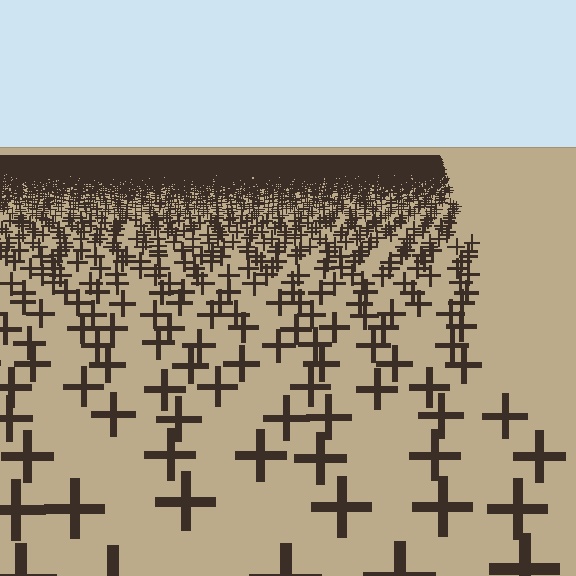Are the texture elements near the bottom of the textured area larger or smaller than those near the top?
Larger. Near the bottom, elements are closer to the viewer and appear at a bigger on-screen size.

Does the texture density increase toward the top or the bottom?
Density increases toward the top.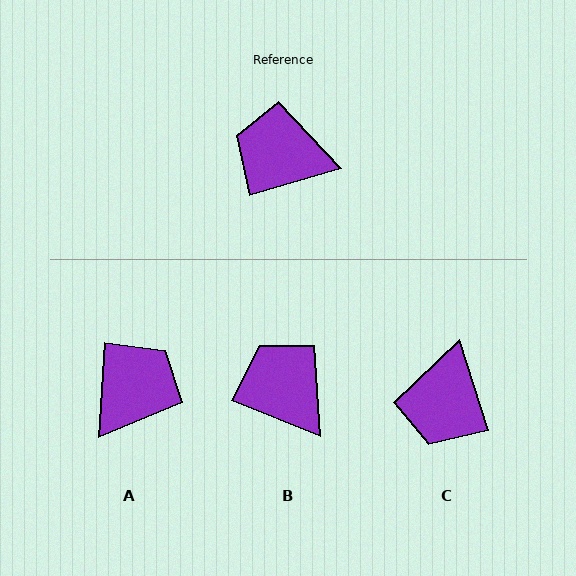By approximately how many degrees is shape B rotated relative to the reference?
Approximately 39 degrees clockwise.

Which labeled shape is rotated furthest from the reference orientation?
A, about 110 degrees away.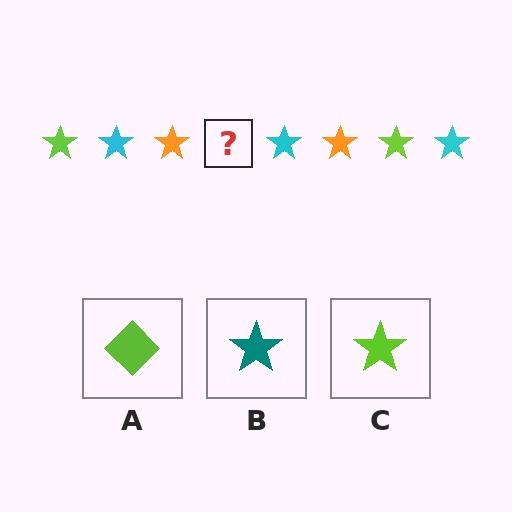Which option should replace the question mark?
Option C.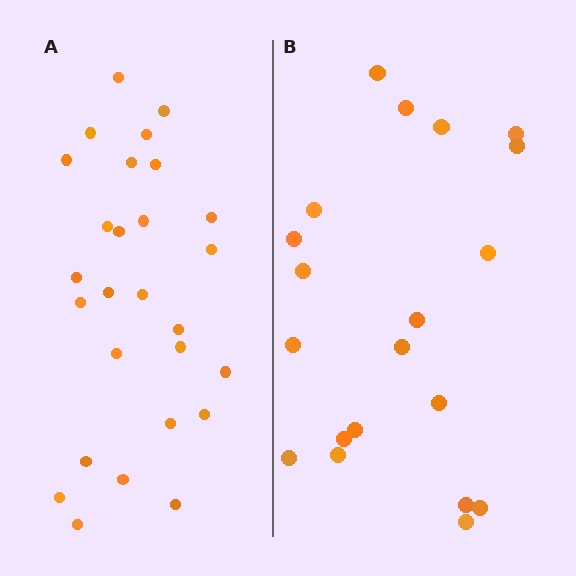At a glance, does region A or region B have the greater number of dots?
Region A (the left region) has more dots.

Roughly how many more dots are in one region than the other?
Region A has roughly 8 or so more dots than region B.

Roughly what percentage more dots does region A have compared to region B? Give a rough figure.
About 35% more.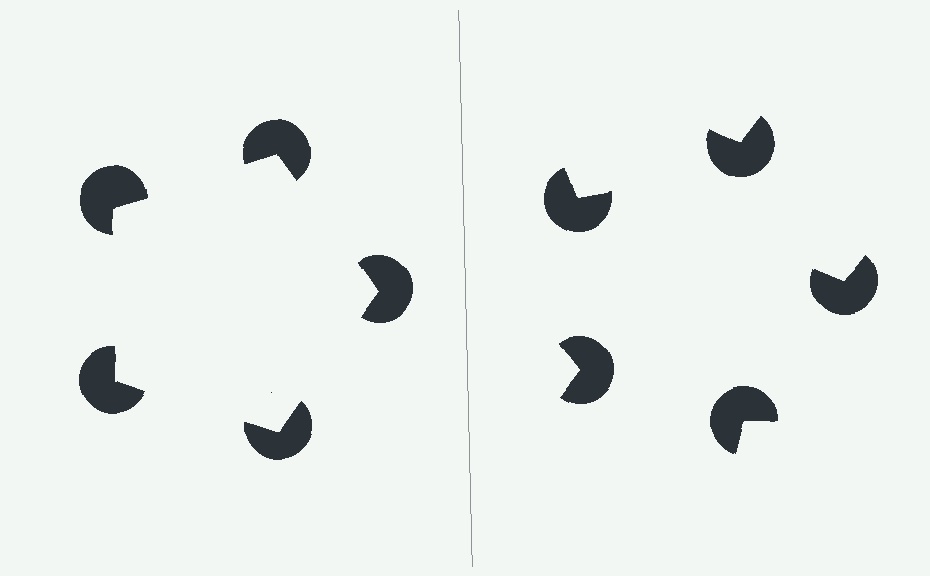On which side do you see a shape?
An illusory pentagon appears on the left side. On the right side the wedge cuts are rotated, so no coherent shape forms.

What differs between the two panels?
The pac-man discs are positioned identically on both sides; only the wedge orientations differ. On the left they align to a pentagon; on the right they are misaligned.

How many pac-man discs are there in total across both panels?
10 — 5 on each side.